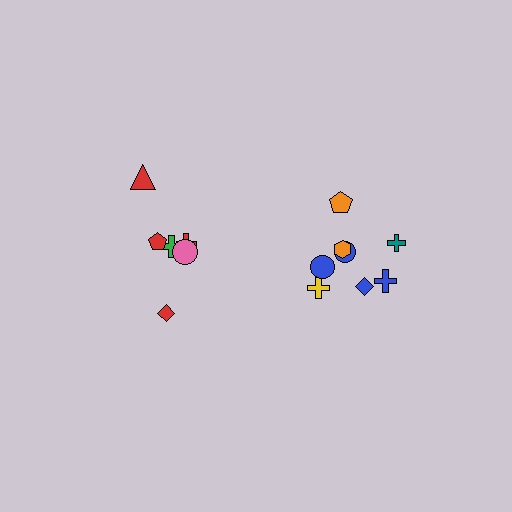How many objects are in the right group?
There are 8 objects.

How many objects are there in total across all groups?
There are 14 objects.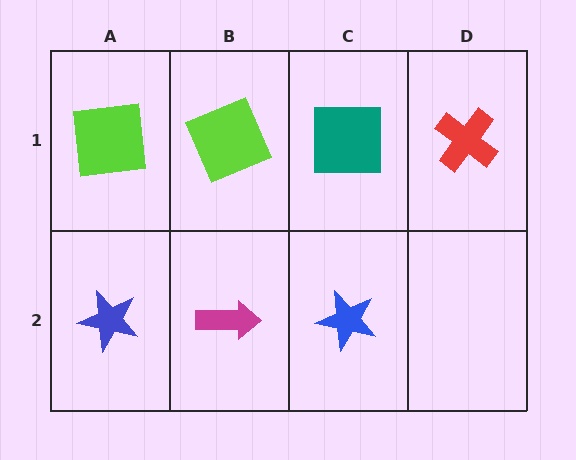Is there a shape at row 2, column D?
No, that cell is empty.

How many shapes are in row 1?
4 shapes.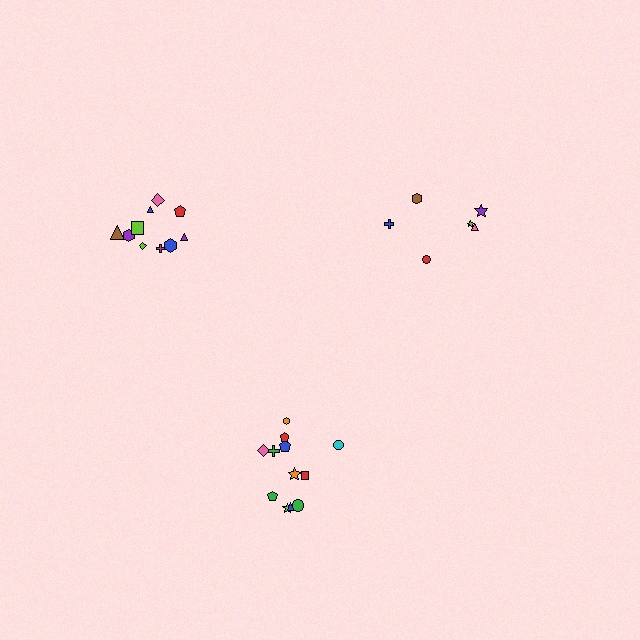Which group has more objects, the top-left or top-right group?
The top-left group.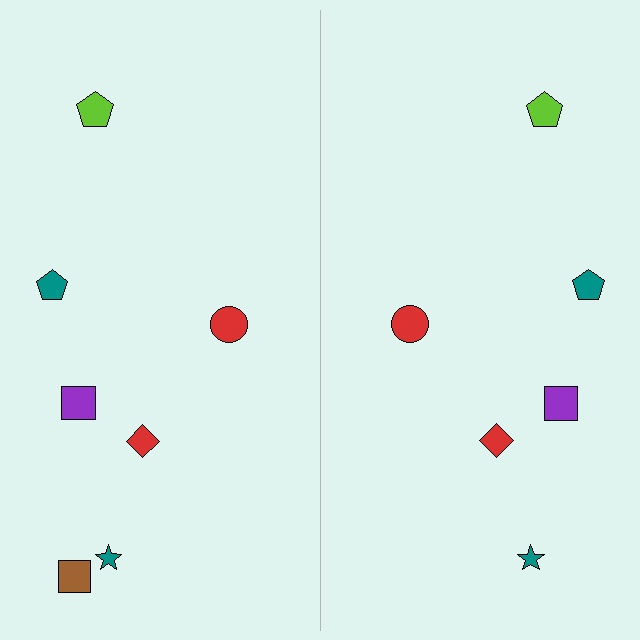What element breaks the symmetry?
A brown square is missing from the right side.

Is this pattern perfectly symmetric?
No, the pattern is not perfectly symmetric. A brown square is missing from the right side.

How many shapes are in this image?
There are 13 shapes in this image.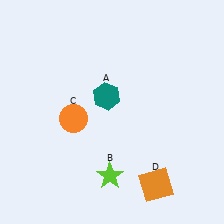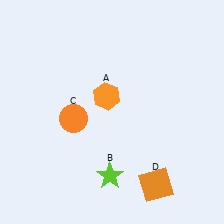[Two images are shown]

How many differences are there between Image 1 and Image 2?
There is 1 difference between the two images.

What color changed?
The hexagon (A) changed from teal in Image 1 to orange in Image 2.